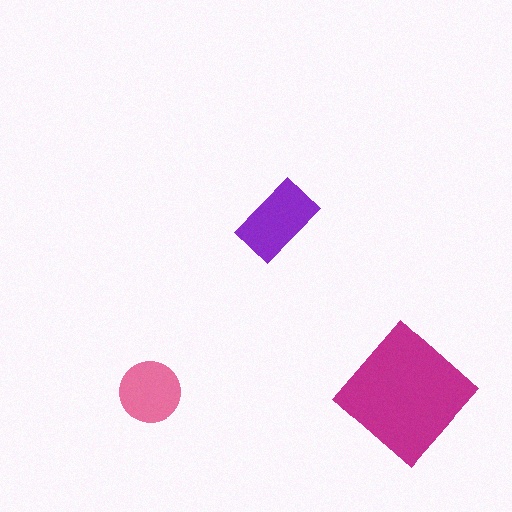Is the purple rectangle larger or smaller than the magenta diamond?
Smaller.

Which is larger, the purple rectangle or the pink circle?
The purple rectangle.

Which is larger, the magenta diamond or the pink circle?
The magenta diamond.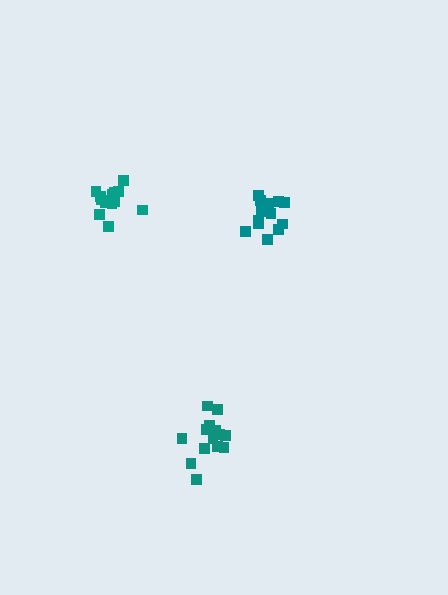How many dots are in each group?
Group 1: 14 dots, Group 2: 13 dots, Group 3: 13 dots (40 total).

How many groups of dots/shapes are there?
There are 3 groups.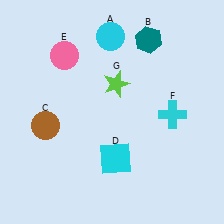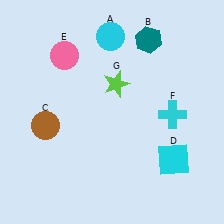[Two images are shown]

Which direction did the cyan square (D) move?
The cyan square (D) moved right.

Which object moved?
The cyan square (D) moved right.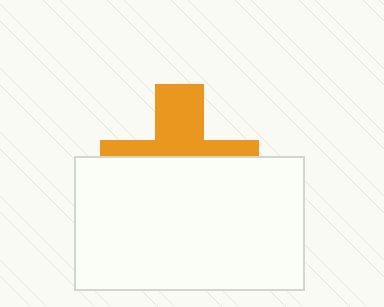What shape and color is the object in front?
The object in front is a white rectangle.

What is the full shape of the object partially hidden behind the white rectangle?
The partially hidden object is an orange cross.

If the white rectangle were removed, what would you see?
You would see the complete orange cross.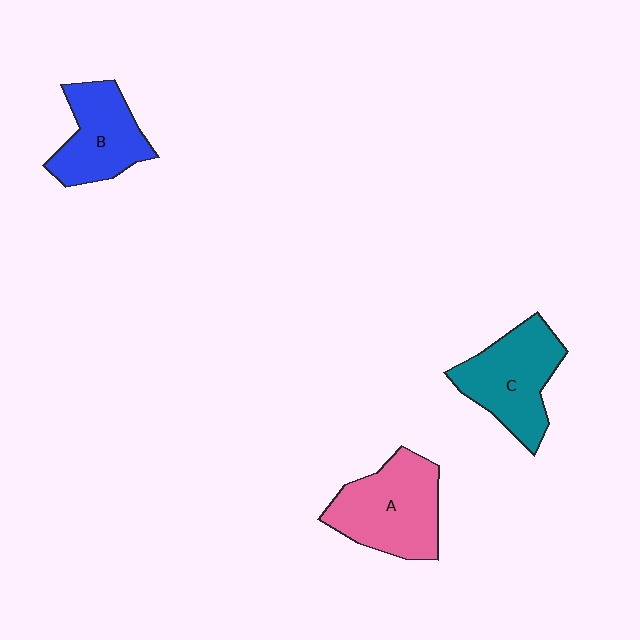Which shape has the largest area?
Shape A (pink).